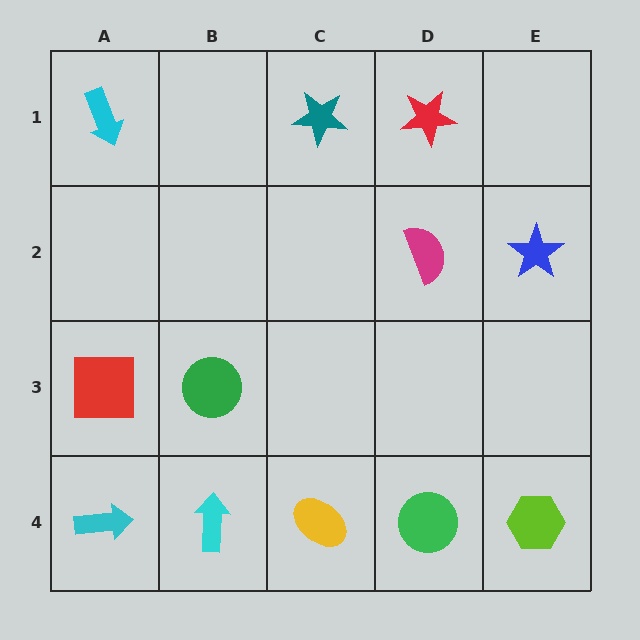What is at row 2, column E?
A blue star.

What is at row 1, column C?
A teal star.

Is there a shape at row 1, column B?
No, that cell is empty.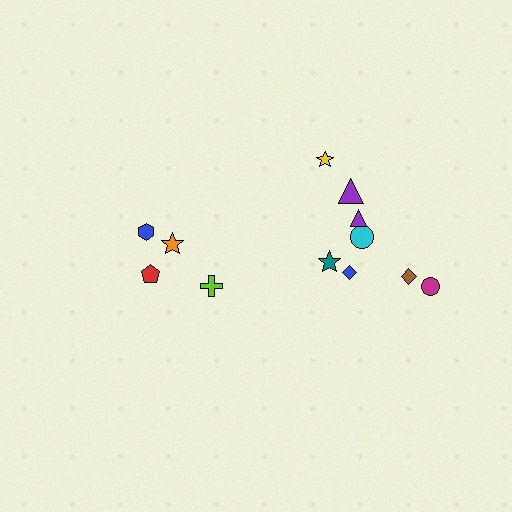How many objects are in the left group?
There are 4 objects.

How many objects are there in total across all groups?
There are 12 objects.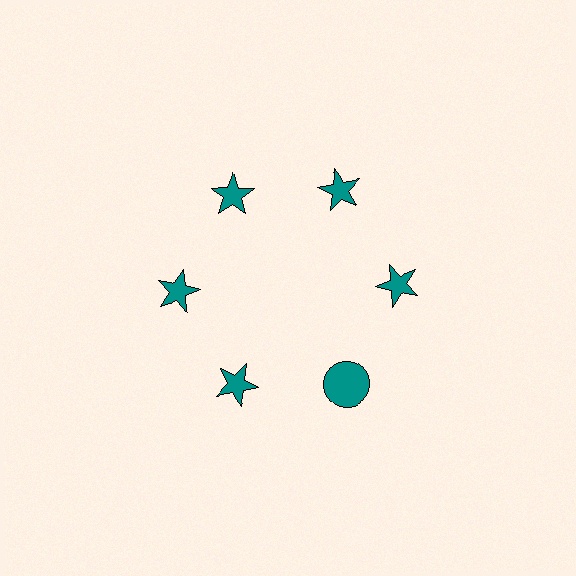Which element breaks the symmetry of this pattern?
The teal circle at roughly the 5 o'clock position breaks the symmetry. All other shapes are teal stars.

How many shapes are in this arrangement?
There are 6 shapes arranged in a ring pattern.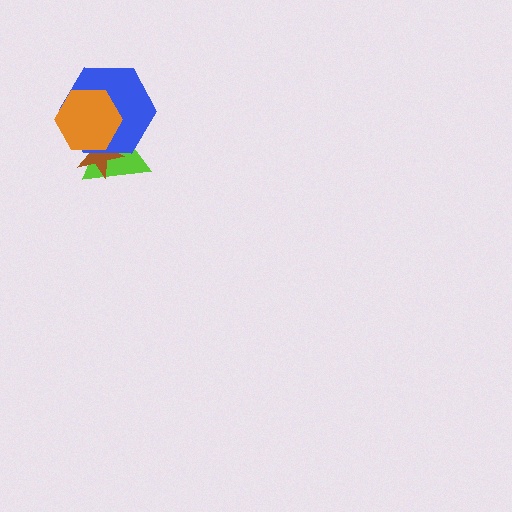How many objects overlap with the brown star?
3 objects overlap with the brown star.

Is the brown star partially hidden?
Yes, it is partially covered by another shape.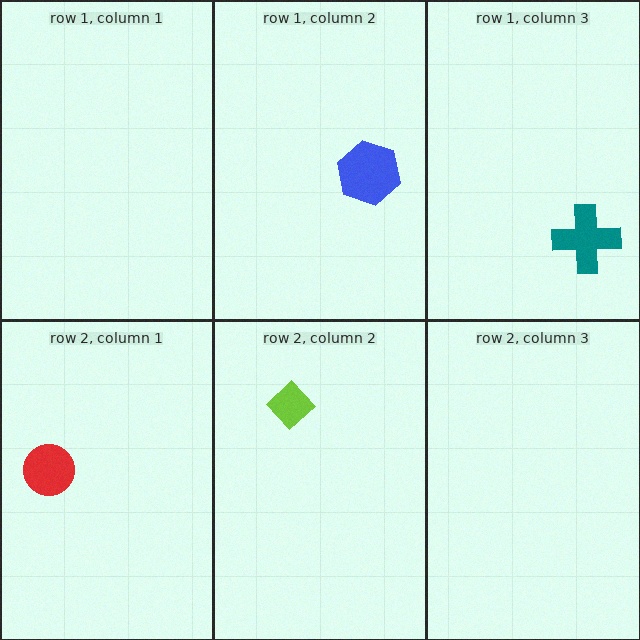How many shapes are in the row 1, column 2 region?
1.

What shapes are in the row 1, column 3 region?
The teal cross.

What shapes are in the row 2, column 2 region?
The lime diamond.